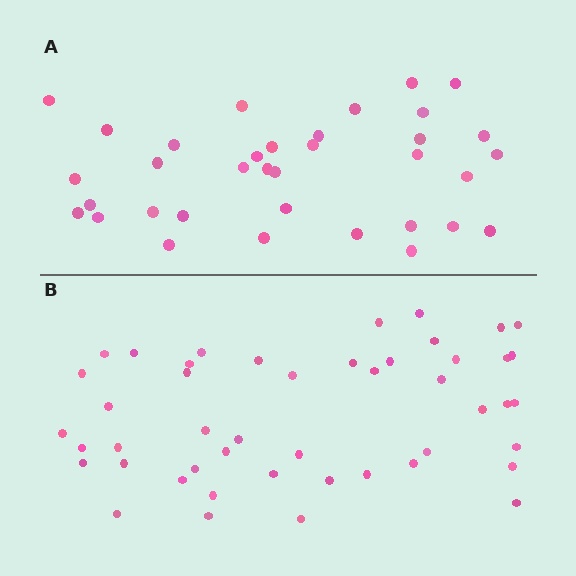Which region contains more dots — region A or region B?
Region B (the bottom region) has more dots.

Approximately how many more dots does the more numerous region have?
Region B has roughly 12 or so more dots than region A.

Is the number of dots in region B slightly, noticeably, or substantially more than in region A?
Region B has noticeably more, but not dramatically so. The ratio is roughly 1.3 to 1.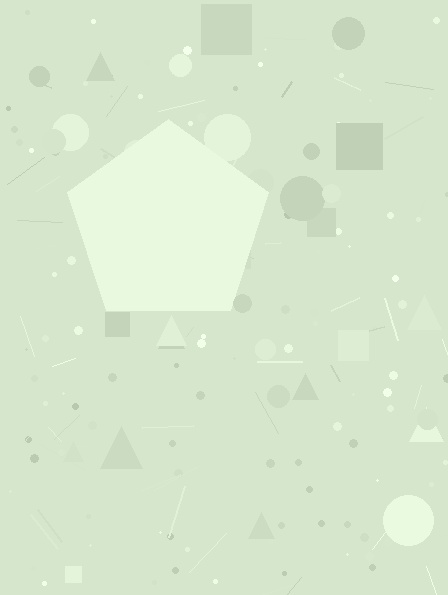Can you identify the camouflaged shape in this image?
The camouflaged shape is a pentagon.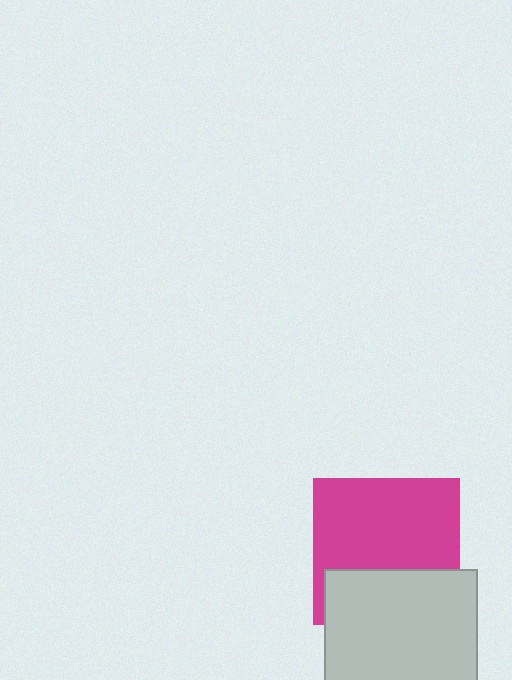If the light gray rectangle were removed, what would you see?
You would see the complete magenta square.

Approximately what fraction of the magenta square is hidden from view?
Roughly 35% of the magenta square is hidden behind the light gray rectangle.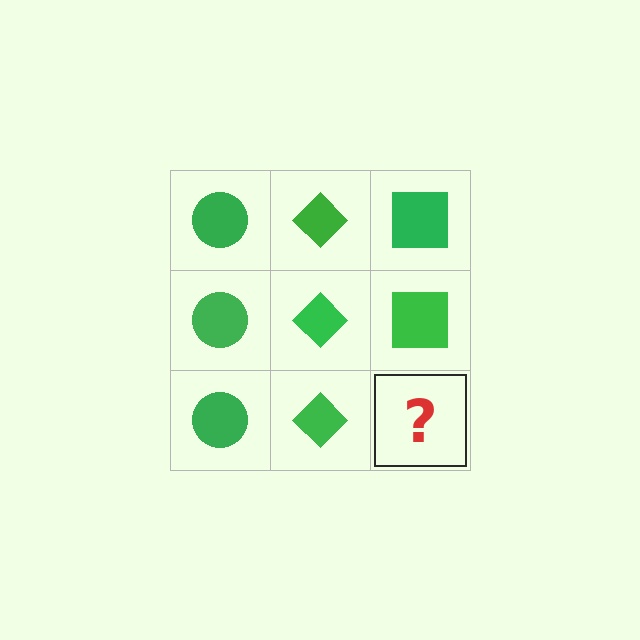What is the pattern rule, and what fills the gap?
The rule is that each column has a consistent shape. The gap should be filled with a green square.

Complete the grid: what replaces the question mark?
The question mark should be replaced with a green square.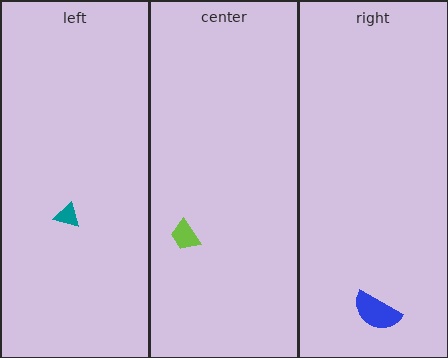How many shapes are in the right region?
1.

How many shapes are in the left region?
1.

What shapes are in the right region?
The blue semicircle.